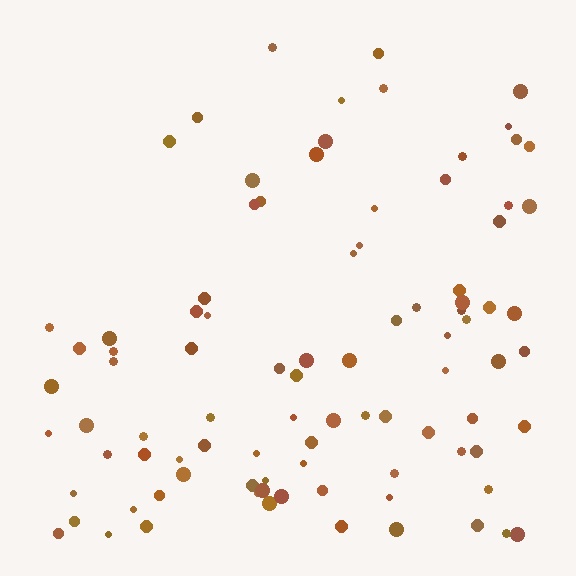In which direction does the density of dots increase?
From top to bottom, with the bottom side densest.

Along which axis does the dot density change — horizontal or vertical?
Vertical.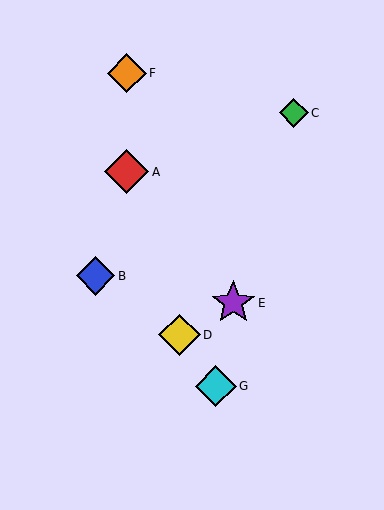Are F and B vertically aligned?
No, F is at x≈127 and B is at x≈96.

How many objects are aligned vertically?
2 objects (A, F) are aligned vertically.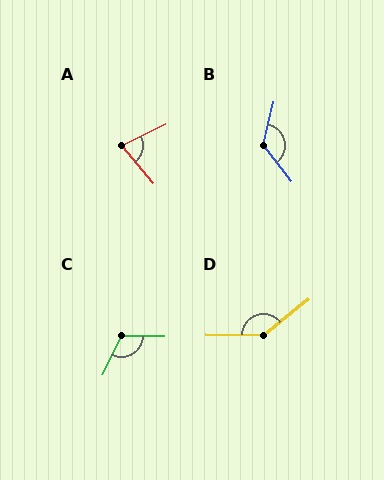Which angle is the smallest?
A, at approximately 76 degrees.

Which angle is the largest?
D, at approximately 141 degrees.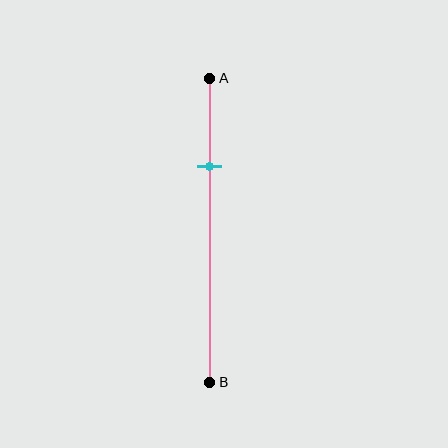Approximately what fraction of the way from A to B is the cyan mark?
The cyan mark is approximately 30% of the way from A to B.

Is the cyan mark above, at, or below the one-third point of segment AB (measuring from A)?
The cyan mark is above the one-third point of segment AB.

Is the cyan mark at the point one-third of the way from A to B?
No, the mark is at about 30% from A, not at the 33% one-third point.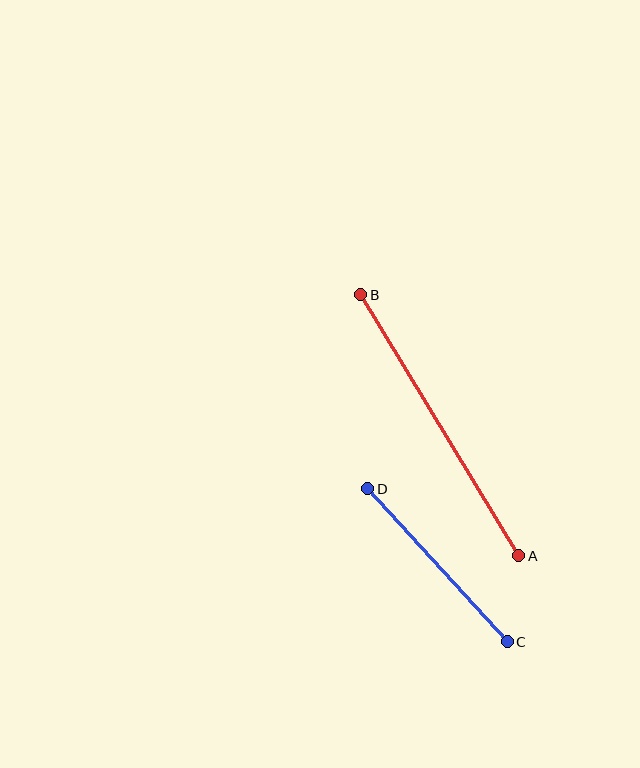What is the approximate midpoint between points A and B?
The midpoint is at approximately (440, 425) pixels.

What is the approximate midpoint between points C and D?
The midpoint is at approximately (437, 565) pixels.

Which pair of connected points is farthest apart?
Points A and B are farthest apart.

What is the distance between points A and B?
The distance is approximately 305 pixels.